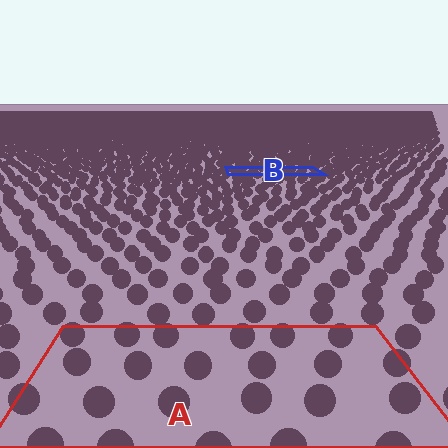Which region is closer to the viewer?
Region A is closer. The texture elements there are larger and more spread out.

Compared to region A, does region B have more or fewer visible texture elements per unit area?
Region B has more texture elements per unit area — they are packed more densely because it is farther away.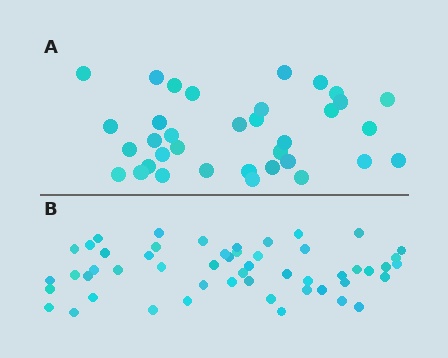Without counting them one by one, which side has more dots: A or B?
Region B (the bottom region) has more dots.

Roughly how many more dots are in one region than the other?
Region B has approximately 15 more dots than region A.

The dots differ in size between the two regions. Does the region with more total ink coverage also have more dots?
No. Region A has more total ink coverage because its dots are larger, but region B actually contains more individual dots. Total area can be misleading — the number of items is what matters here.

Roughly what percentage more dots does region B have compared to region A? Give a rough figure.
About 50% more.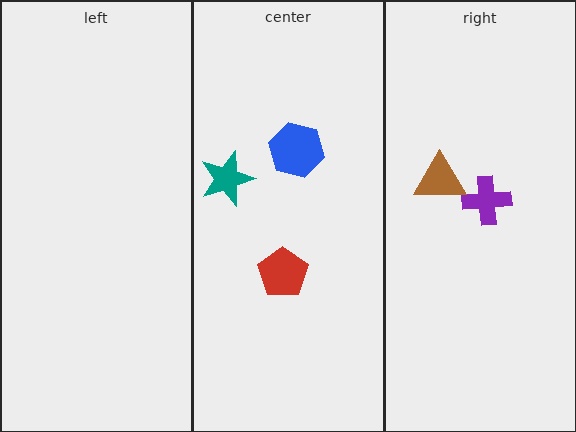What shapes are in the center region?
The red pentagon, the blue hexagon, the teal star.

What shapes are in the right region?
The purple cross, the brown triangle.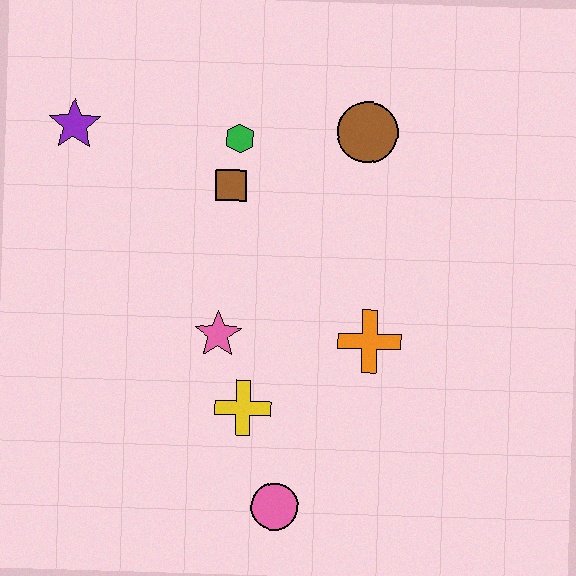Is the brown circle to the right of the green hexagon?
Yes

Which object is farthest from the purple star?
The pink circle is farthest from the purple star.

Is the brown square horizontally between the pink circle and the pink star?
Yes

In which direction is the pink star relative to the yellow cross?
The pink star is above the yellow cross.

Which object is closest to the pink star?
The yellow cross is closest to the pink star.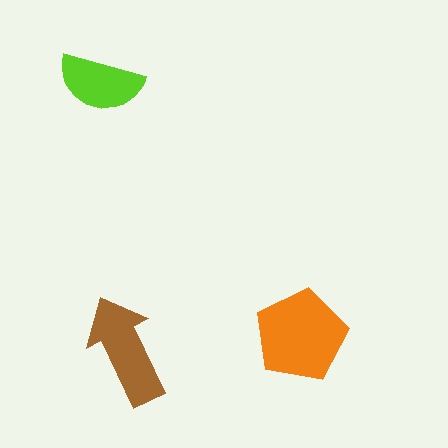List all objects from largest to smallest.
The orange pentagon, the brown arrow, the lime semicircle.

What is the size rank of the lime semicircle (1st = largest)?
3rd.